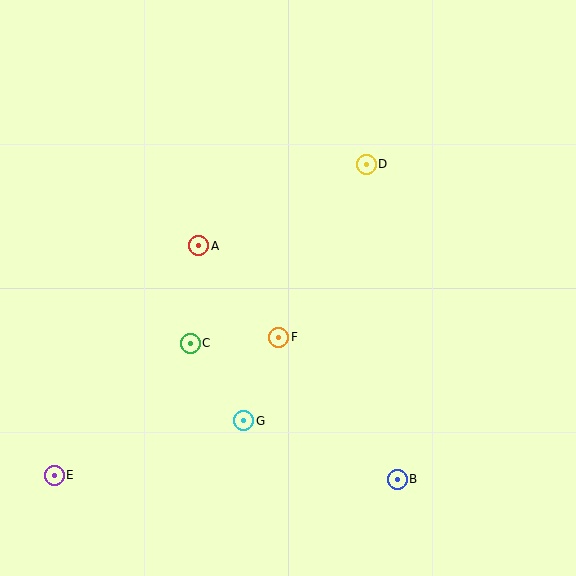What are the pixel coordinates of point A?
Point A is at (199, 246).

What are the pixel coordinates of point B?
Point B is at (397, 479).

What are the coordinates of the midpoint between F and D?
The midpoint between F and D is at (322, 251).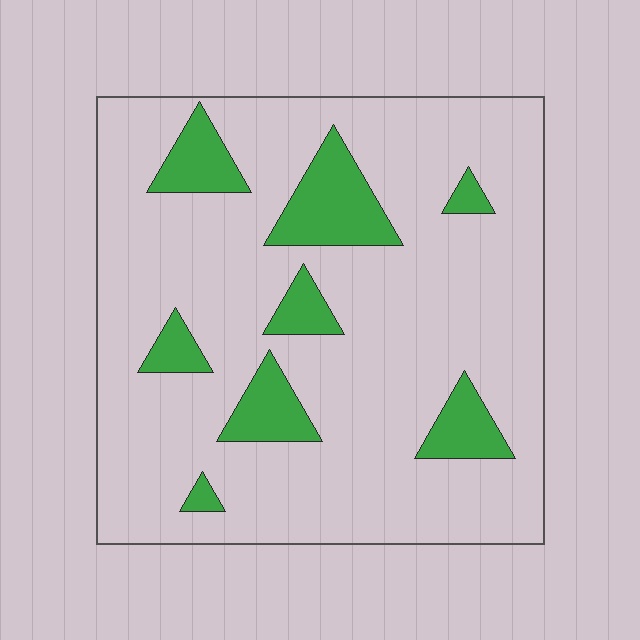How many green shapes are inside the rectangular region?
8.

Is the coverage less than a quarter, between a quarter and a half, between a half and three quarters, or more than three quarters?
Less than a quarter.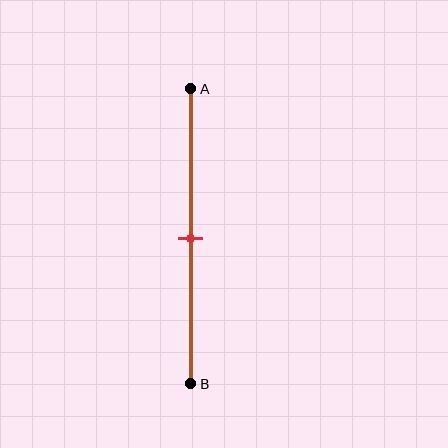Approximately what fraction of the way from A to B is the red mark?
The red mark is approximately 50% of the way from A to B.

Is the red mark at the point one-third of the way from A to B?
No, the mark is at about 50% from A, not at the 33% one-third point.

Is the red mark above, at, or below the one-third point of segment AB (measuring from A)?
The red mark is below the one-third point of segment AB.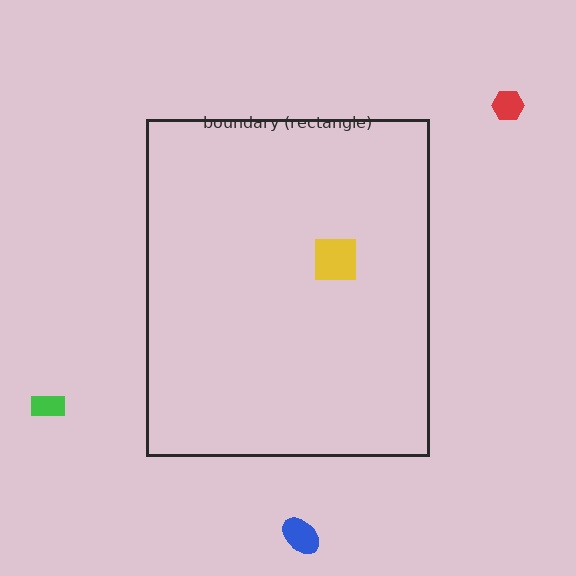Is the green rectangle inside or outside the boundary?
Outside.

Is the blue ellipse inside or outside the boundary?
Outside.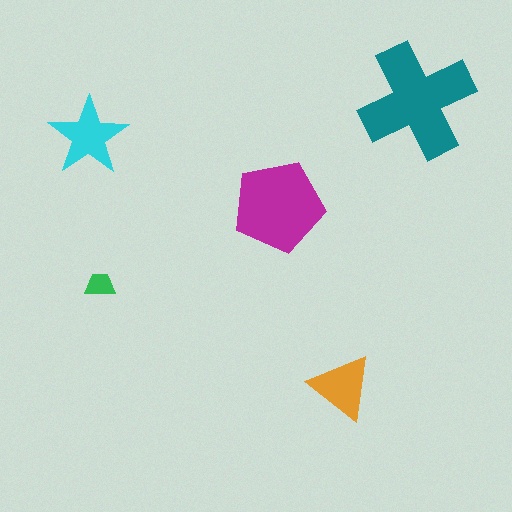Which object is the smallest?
The green trapezoid.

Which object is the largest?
The teal cross.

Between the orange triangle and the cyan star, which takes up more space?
The cyan star.